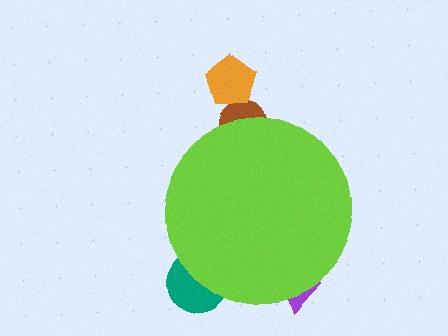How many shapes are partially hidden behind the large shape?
3 shapes are partially hidden.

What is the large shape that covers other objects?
A lime circle.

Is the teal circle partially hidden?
Yes, the teal circle is partially hidden behind the lime circle.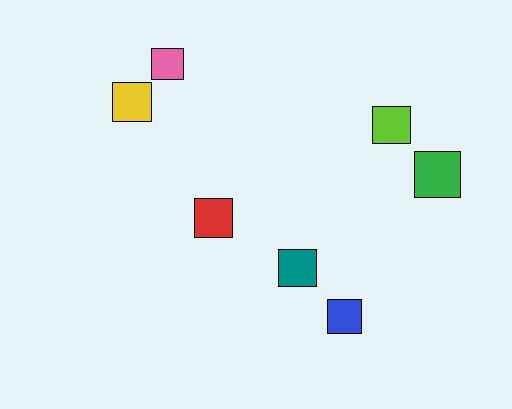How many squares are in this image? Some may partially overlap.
There are 7 squares.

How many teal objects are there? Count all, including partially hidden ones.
There is 1 teal object.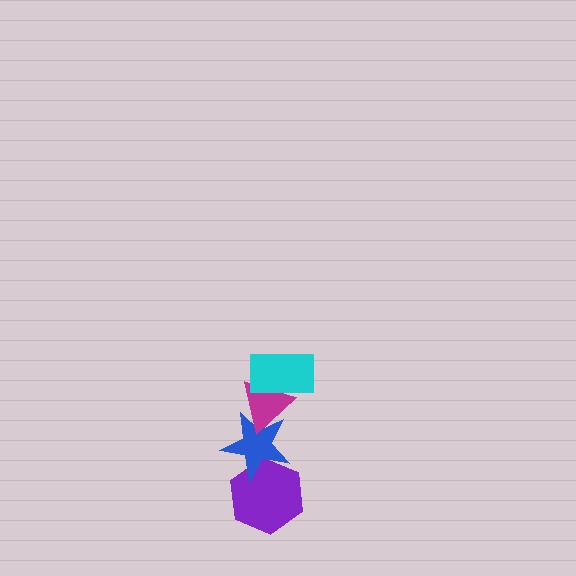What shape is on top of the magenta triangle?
The cyan rectangle is on top of the magenta triangle.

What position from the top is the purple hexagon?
The purple hexagon is 4th from the top.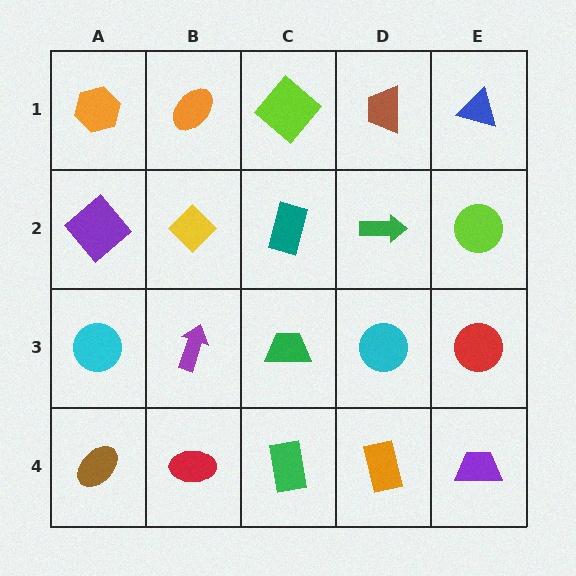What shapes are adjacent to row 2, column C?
A lime diamond (row 1, column C), a green trapezoid (row 3, column C), a yellow diamond (row 2, column B), a green arrow (row 2, column D).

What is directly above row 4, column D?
A cyan circle.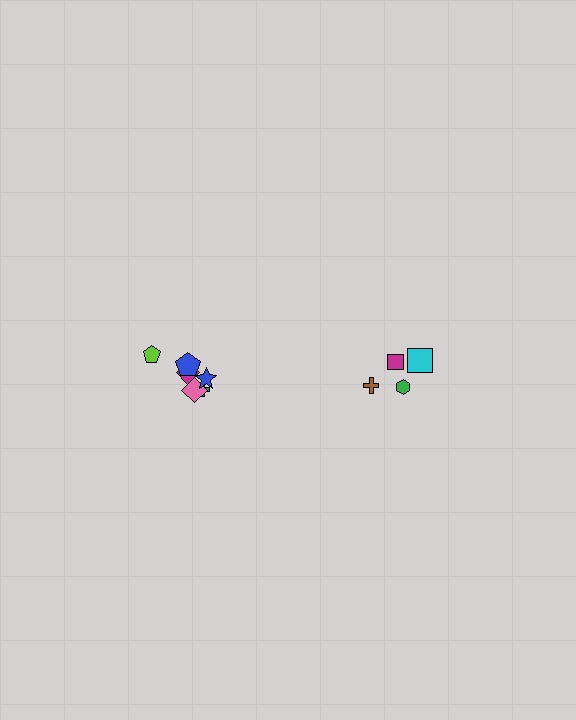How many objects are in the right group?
There are 4 objects.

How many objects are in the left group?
There are 6 objects.